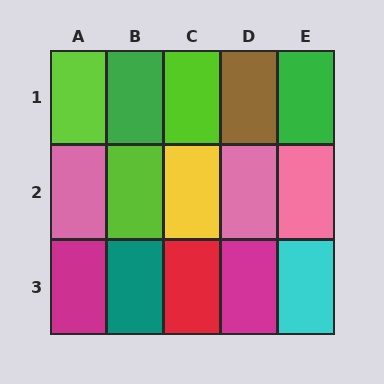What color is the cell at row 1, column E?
Green.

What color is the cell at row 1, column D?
Brown.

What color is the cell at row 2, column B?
Lime.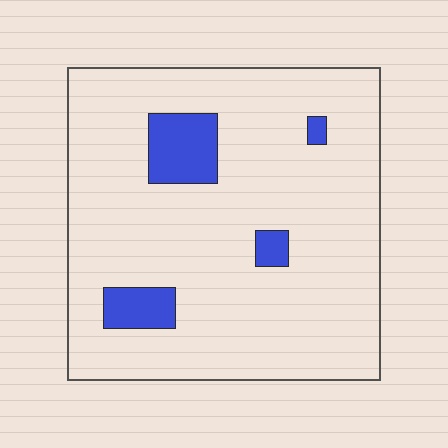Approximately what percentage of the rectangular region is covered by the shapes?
Approximately 10%.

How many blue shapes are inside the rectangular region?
4.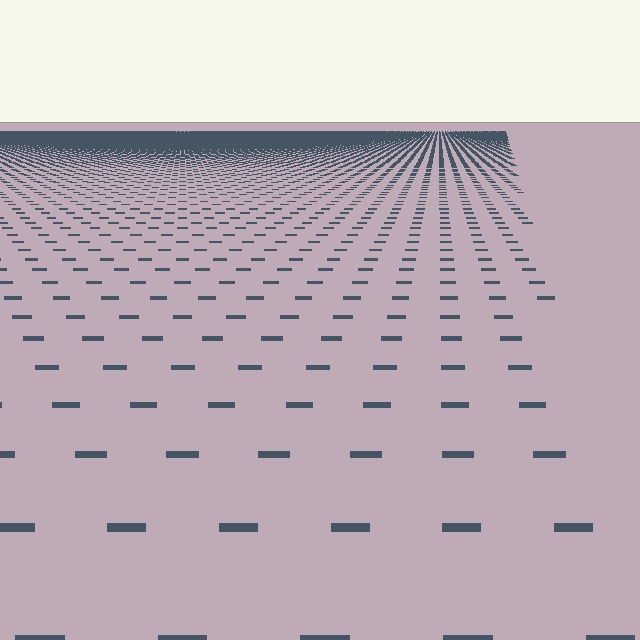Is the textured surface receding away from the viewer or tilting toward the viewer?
The surface is receding away from the viewer. Texture elements get smaller and denser toward the top.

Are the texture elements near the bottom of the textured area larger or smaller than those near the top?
Larger. Near the bottom, elements are closer to the viewer and appear at a bigger on-screen size.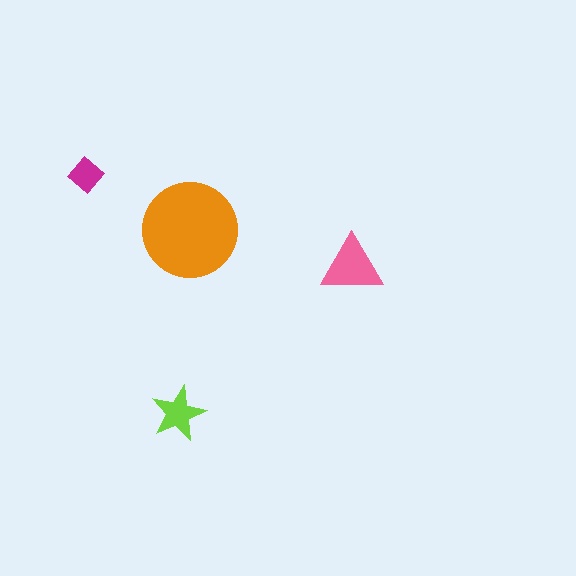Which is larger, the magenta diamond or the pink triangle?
The pink triangle.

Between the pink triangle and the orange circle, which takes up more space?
The orange circle.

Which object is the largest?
The orange circle.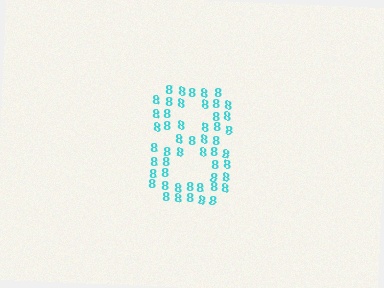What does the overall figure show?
The overall figure shows the digit 8.